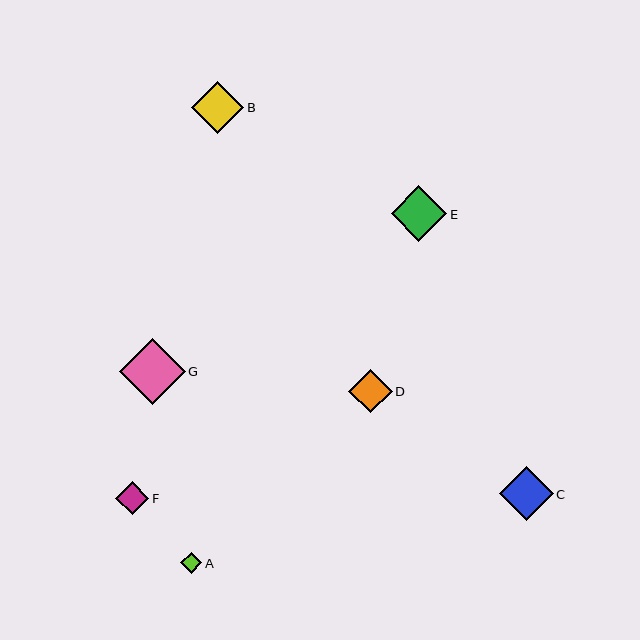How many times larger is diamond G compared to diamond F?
Diamond G is approximately 2.0 times the size of diamond F.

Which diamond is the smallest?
Diamond A is the smallest with a size of approximately 21 pixels.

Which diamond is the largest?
Diamond G is the largest with a size of approximately 66 pixels.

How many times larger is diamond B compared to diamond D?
Diamond B is approximately 1.2 times the size of diamond D.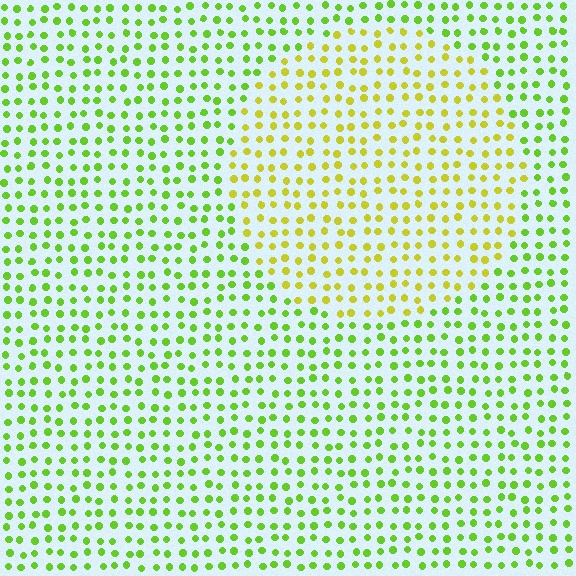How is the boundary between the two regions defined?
The boundary is defined purely by a slight shift in hue (about 35 degrees). Spacing, size, and orientation are identical on both sides.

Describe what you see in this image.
The image is filled with small lime elements in a uniform arrangement. A circle-shaped region is visible where the elements are tinted to a slightly different hue, forming a subtle color boundary.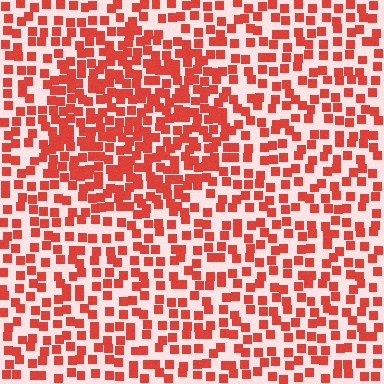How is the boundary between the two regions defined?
The boundary is defined by a change in element density (approximately 1.8x ratio). All elements are the same color, size, and shape.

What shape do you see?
I see a circle.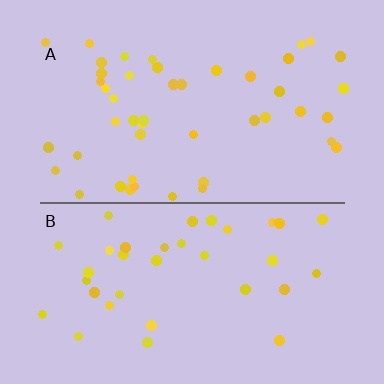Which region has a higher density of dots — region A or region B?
A (the top).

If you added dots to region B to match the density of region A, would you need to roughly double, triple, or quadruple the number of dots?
Approximately double.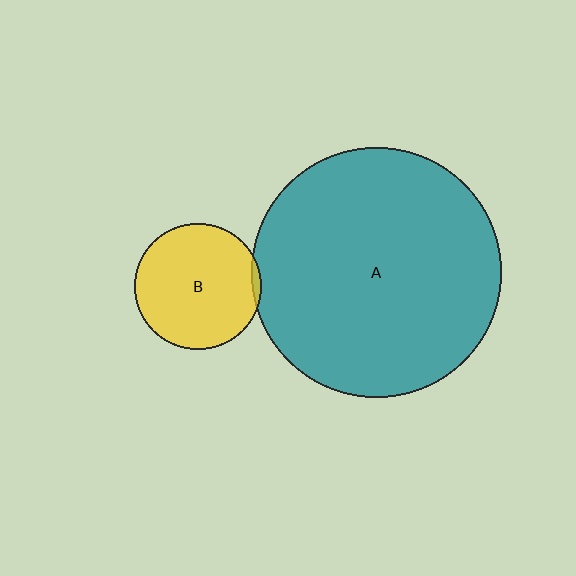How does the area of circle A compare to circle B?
Approximately 3.9 times.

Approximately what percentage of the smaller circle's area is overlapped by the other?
Approximately 5%.